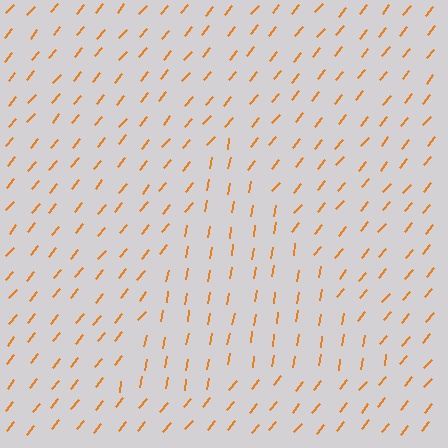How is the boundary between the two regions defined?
The boundary is defined purely by a change in line orientation (approximately 30 degrees difference). All lines are the same color and thickness.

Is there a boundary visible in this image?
Yes, there is a texture boundary formed by a change in line orientation.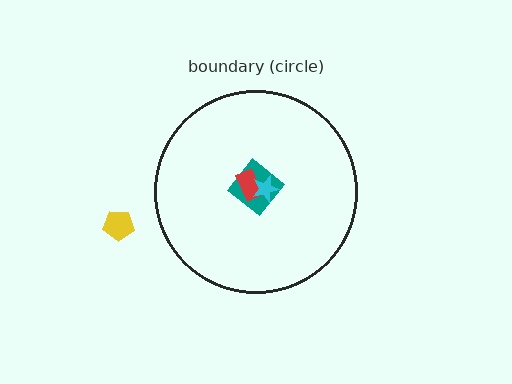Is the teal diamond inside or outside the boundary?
Inside.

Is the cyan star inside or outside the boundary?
Inside.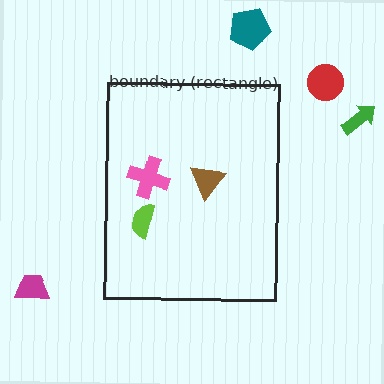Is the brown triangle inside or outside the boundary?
Inside.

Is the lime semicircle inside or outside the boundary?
Inside.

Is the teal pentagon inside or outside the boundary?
Outside.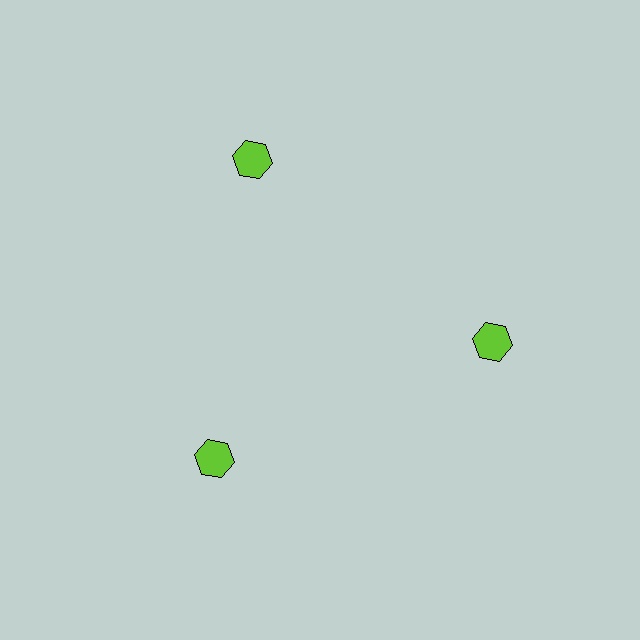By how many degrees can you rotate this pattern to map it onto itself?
The pattern maps onto itself every 120 degrees of rotation.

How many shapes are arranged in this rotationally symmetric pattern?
There are 3 shapes, arranged in 3 groups of 1.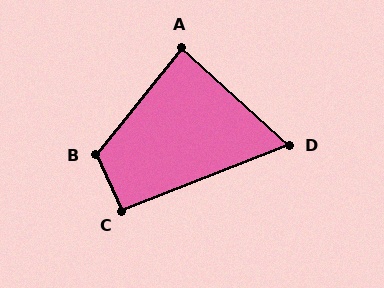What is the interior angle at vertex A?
Approximately 86 degrees (approximately right).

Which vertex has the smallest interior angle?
D, at approximately 64 degrees.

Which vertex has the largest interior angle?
B, at approximately 116 degrees.